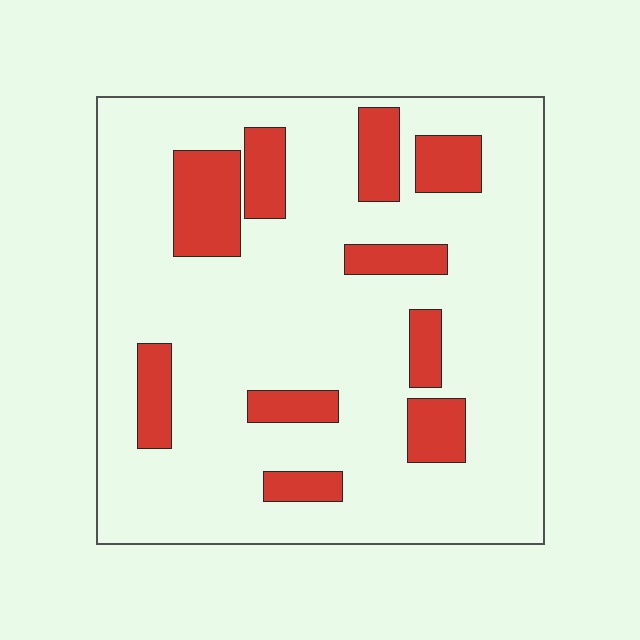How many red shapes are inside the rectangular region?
10.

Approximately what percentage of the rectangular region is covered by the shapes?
Approximately 20%.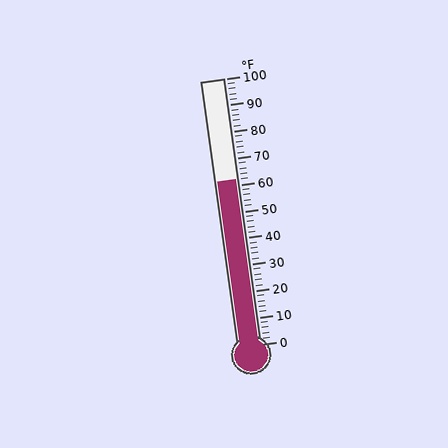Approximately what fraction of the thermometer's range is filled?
The thermometer is filled to approximately 60% of its range.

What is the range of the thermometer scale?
The thermometer scale ranges from 0°F to 100°F.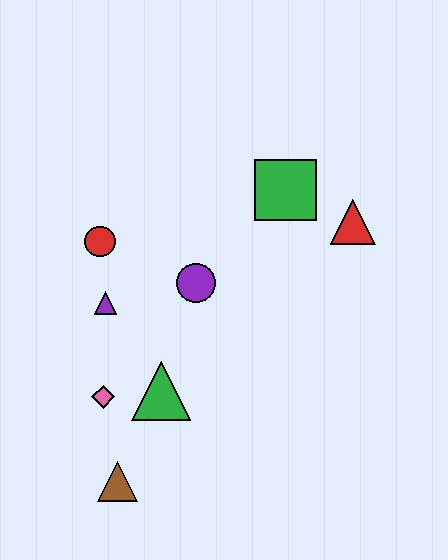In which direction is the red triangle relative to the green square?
The red triangle is to the right of the green square.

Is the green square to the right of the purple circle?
Yes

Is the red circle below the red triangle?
Yes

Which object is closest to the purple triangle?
The red circle is closest to the purple triangle.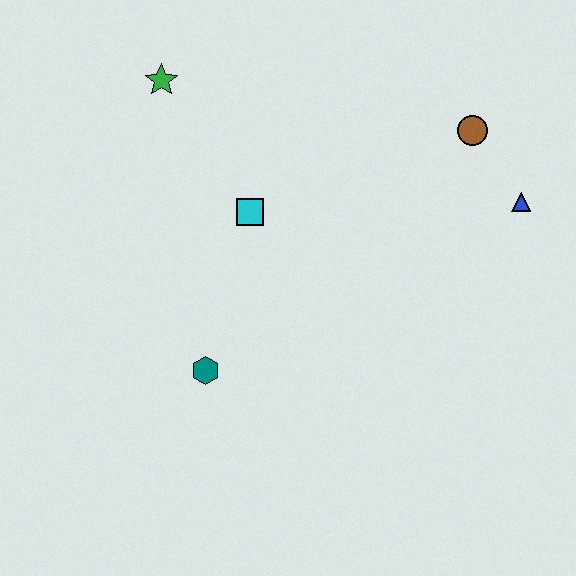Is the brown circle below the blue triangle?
No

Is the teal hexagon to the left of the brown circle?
Yes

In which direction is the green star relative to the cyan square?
The green star is above the cyan square.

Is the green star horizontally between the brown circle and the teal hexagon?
No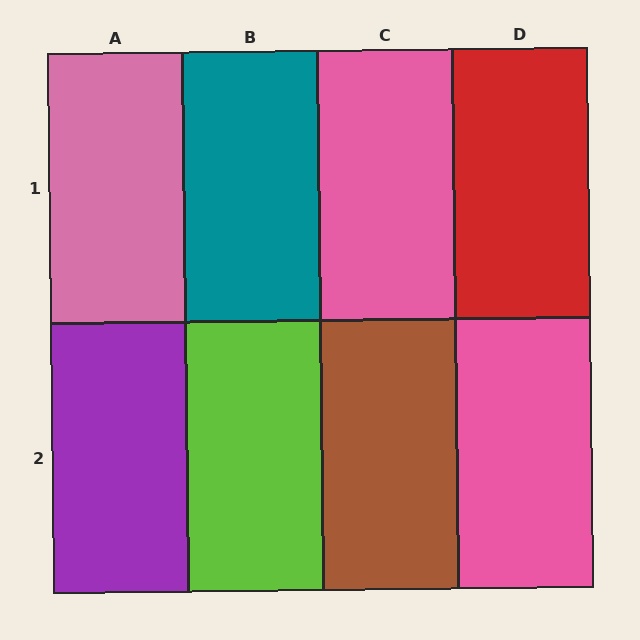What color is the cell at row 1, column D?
Red.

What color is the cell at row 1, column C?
Pink.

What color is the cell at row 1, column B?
Teal.